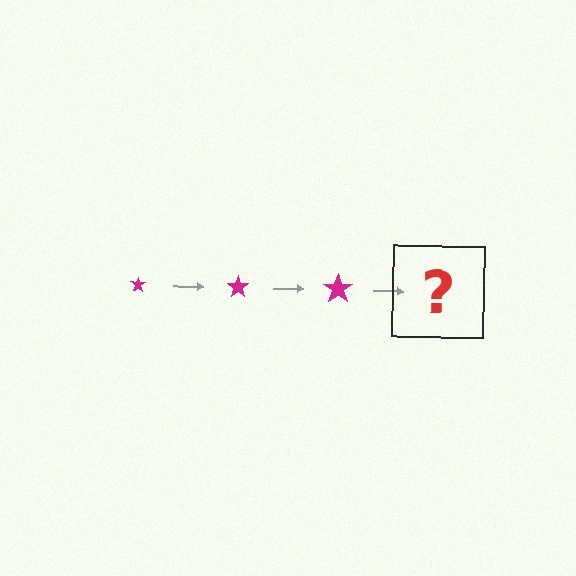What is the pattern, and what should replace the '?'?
The pattern is that the star gets progressively larger each step. The '?' should be a magenta star, larger than the previous one.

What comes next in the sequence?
The next element should be a magenta star, larger than the previous one.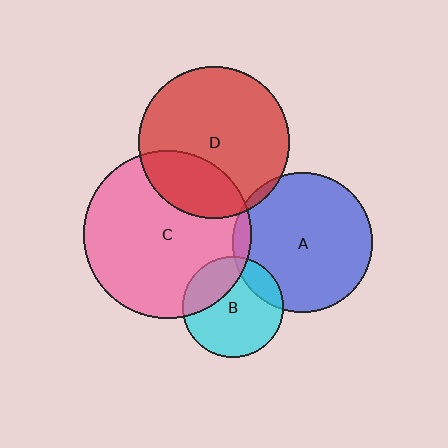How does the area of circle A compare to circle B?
Approximately 1.9 times.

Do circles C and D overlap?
Yes.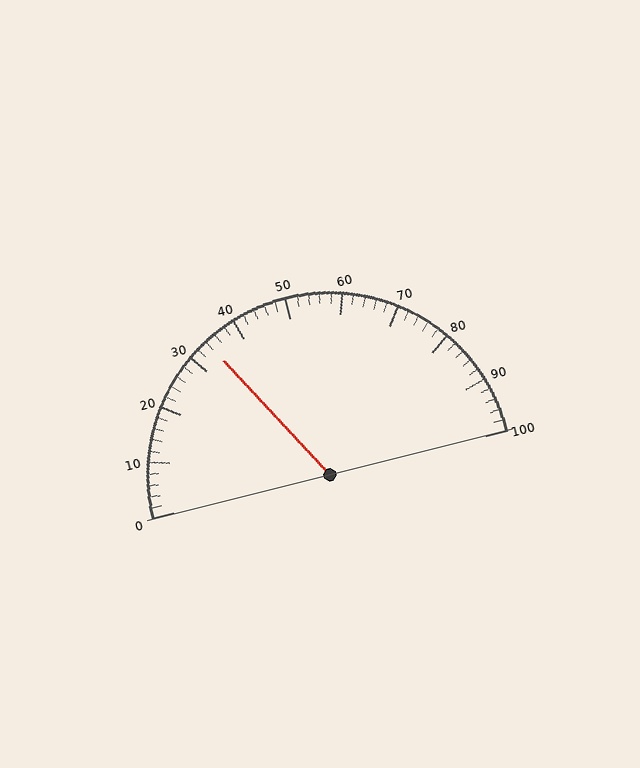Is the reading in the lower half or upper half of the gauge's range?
The reading is in the lower half of the range (0 to 100).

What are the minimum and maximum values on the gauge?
The gauge ranges from 0 to 100.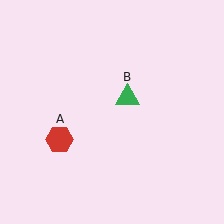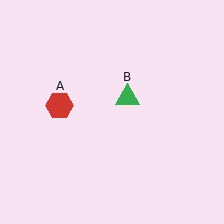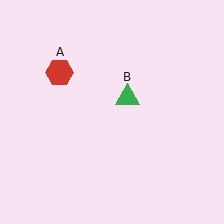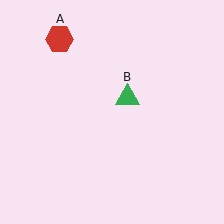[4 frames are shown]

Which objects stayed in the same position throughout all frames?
Green triangle (object B) remained stationary.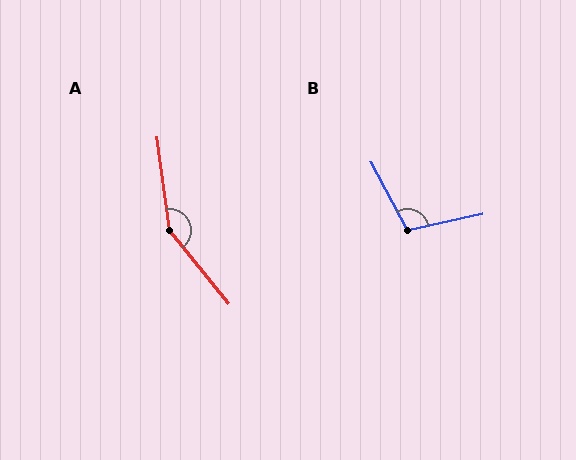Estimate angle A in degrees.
Approximately 148 degrees.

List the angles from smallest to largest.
B (106°), A (148°).